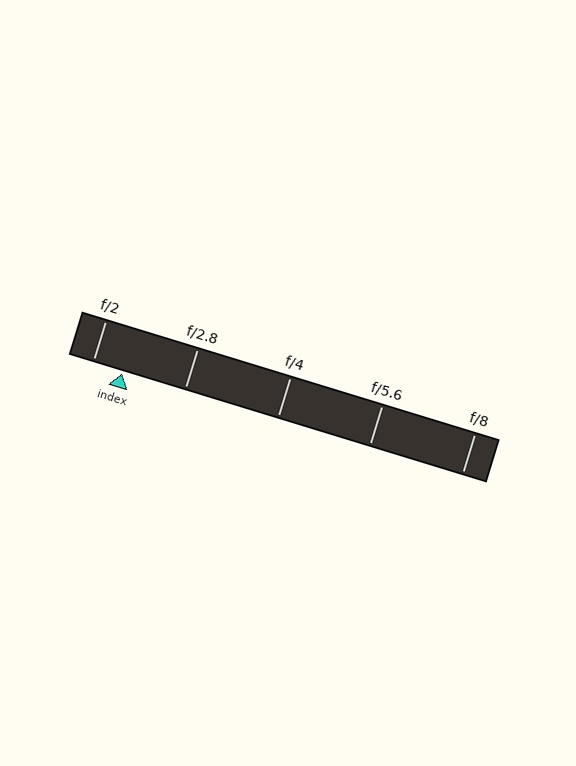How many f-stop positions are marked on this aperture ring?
There are 5 f-stop positions marked.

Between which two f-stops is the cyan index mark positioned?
The index mark is between f/2 and f/2.8.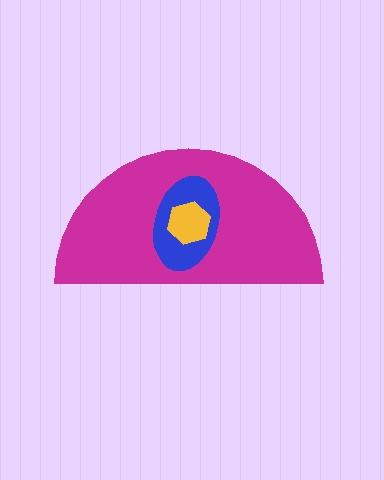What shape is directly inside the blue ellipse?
The yellow hexagon.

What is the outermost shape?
The magenta semicircle.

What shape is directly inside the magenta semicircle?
The blue ellipse.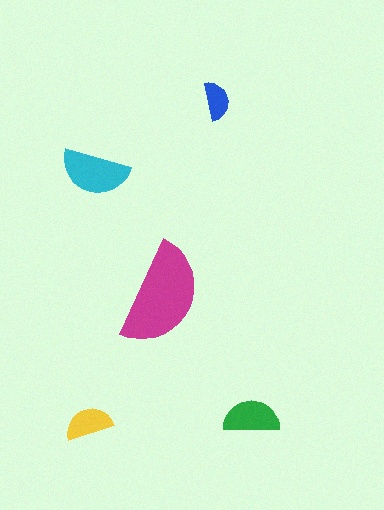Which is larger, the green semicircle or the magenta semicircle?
The magenta one.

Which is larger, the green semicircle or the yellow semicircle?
The green one.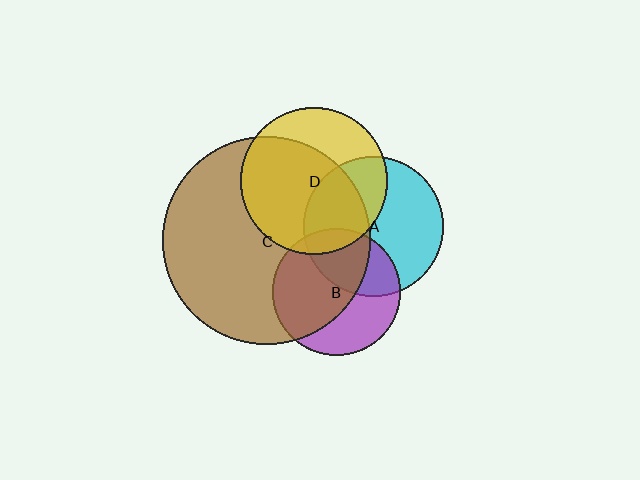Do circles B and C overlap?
Yes.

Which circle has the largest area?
Circle C (brown).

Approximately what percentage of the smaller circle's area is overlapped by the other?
Approximately 60%.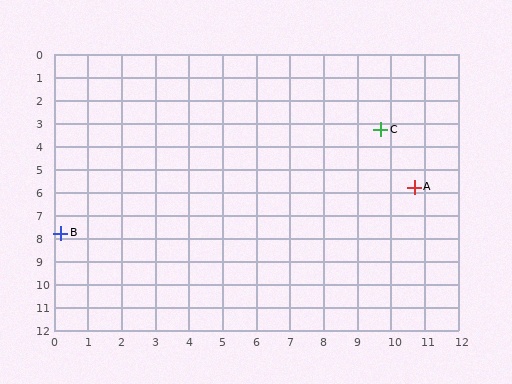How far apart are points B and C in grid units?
Points B and C are about 10.5 grid units apart.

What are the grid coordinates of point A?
Point A is at approximately (10.7, 5.8).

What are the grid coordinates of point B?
Point B is at approximately (0.2, 7.8).